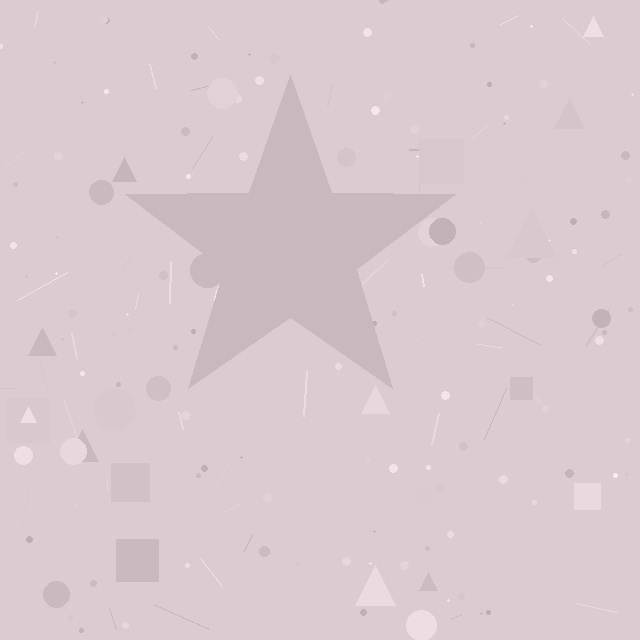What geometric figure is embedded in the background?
A star is embedded in the background.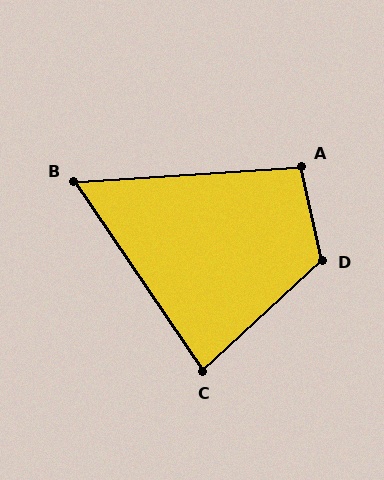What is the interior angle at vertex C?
Approximately 81 degrees (acute).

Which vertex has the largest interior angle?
D, at approximately 120 degrees.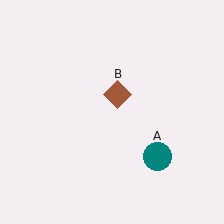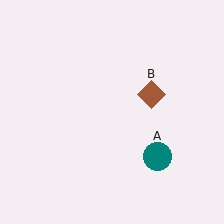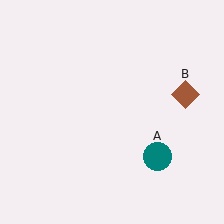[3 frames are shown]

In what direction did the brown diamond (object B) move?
The brown diamond (object B) moved right.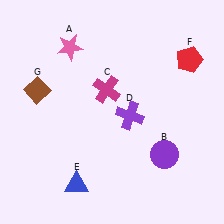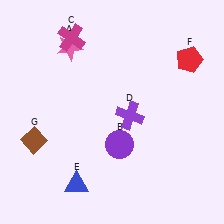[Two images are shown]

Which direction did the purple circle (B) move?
The purple circle (B) moved left.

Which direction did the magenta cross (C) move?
The magenta cross (C) moved up.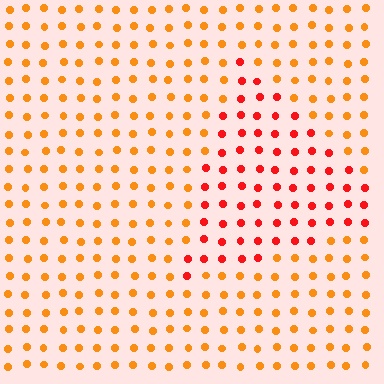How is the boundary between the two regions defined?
The boundary is defined purely by a slight shift in hue (about 34 degrees). Spacing, size, and orientation are identical on both sides.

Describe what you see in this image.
The image is filled with small orange elements in a uniform arrangement. A triangle-shaped region is visible where the elements are tinted to a slightly different hue, forming a subtle color boundary.